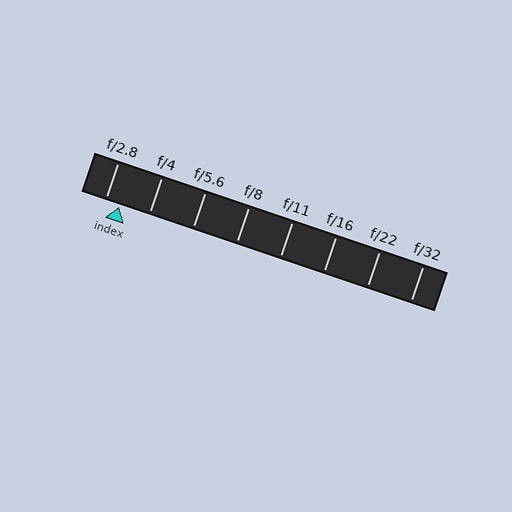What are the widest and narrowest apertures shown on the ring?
The widest aperture shown is f/2.8 and the narrowest is f/32.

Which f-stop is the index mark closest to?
The index mark is closest to f/2.8.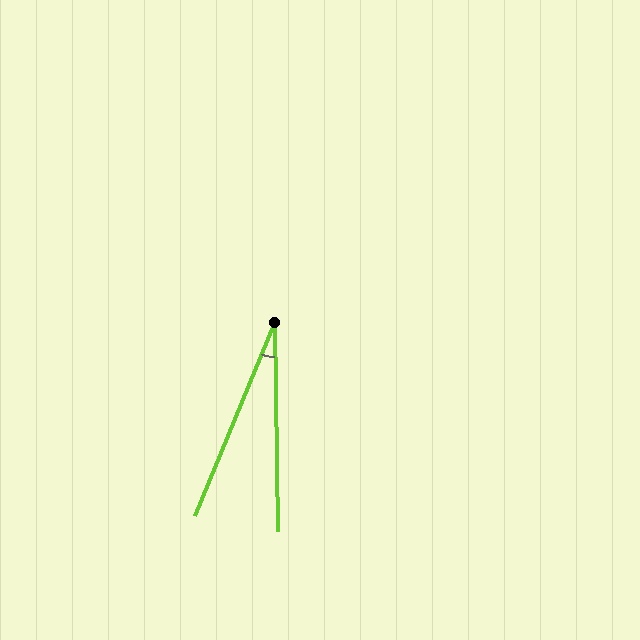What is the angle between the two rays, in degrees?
Approximately 23 degrees.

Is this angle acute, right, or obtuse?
It is acute.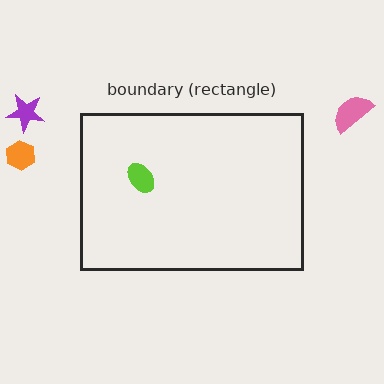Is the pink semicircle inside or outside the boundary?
Outside.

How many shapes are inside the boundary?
1 inside, 3 outside.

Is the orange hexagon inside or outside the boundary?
Outside.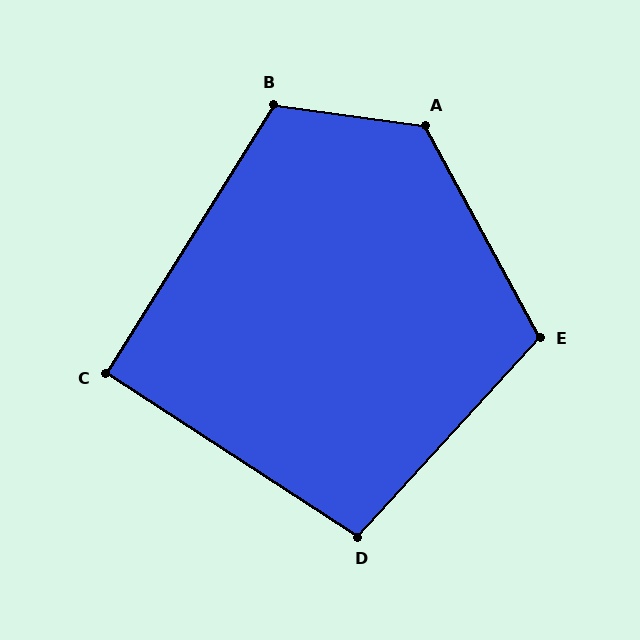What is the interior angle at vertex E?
Approximately 109 degrees (obtuse).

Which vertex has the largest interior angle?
A, at approximately 127 degrees.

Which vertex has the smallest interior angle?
C, at approximately 91 degrees.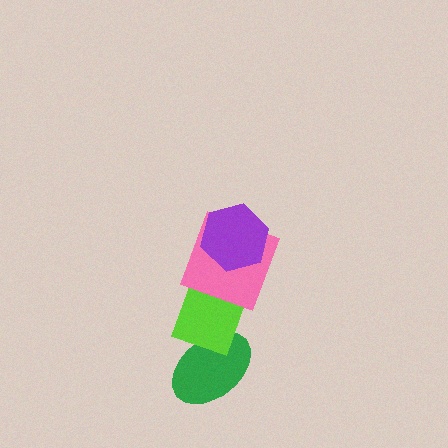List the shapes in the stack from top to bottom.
From top to bottom: the purple hexagon, the pink square, the lime diamond, the green ellipse.